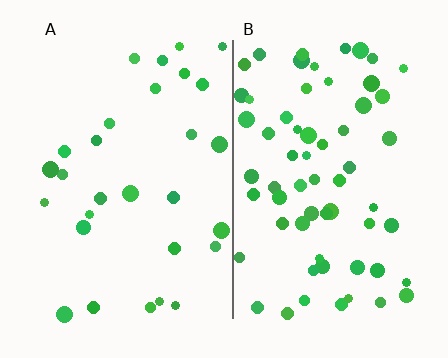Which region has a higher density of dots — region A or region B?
B (the right).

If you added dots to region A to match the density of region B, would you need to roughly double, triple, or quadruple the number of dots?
Approximately double.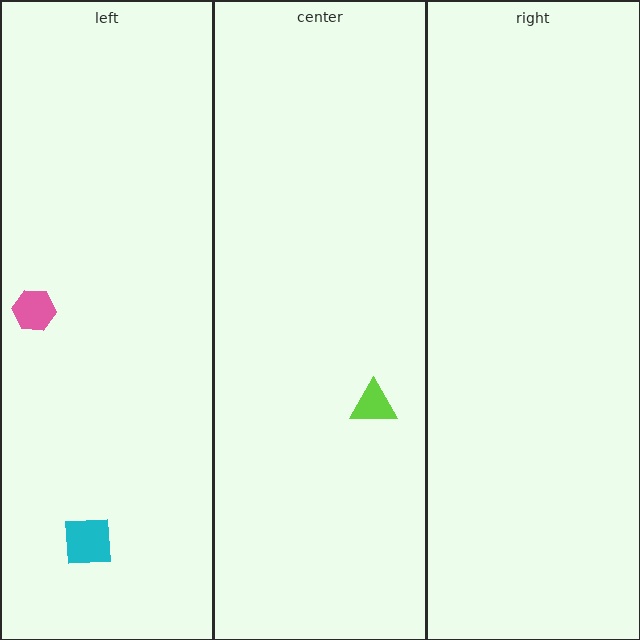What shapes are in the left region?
The cyan square, the pink hexagon.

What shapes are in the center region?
The lime triangle.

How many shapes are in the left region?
2.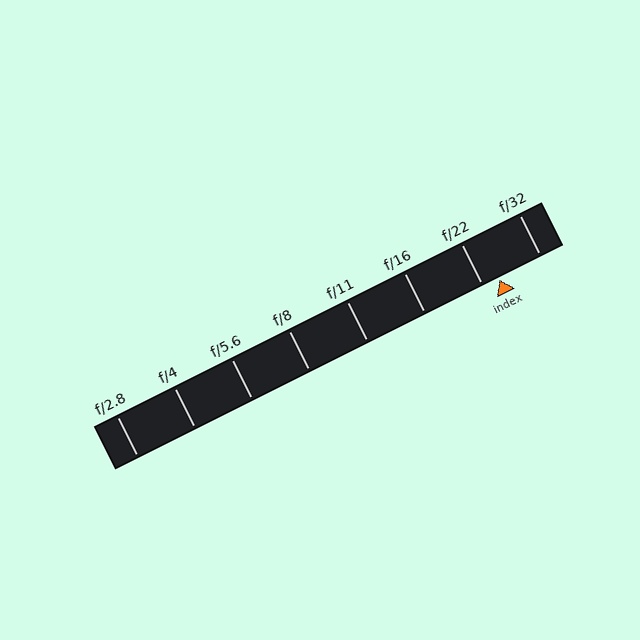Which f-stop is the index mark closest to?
The index mark is closest to f/22.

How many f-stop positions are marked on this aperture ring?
There are 8 f-stop positions marked.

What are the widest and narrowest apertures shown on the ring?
The widest aperture shown is f/2.8 and the narrowest is f/32.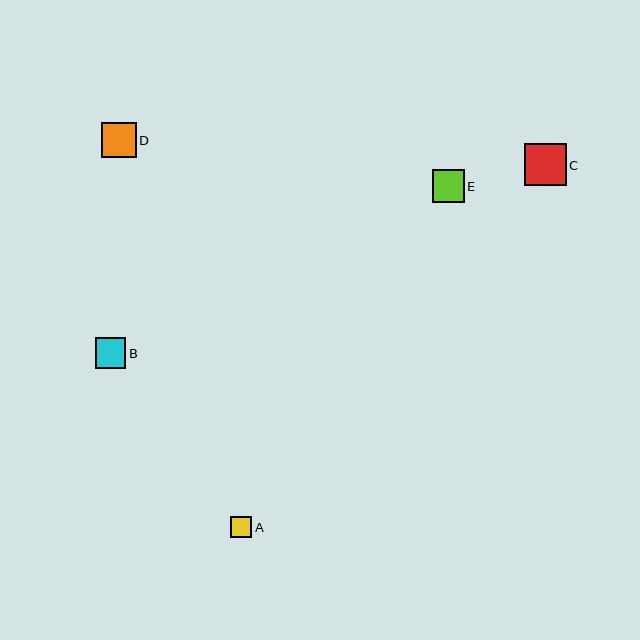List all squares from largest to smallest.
From largest to smallest: C, D, E, B, A.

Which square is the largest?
Square C is the largest with a size of approximately 42 pixels.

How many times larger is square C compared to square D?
Square C is approximately 1.2 times the size of square D.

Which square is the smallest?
Square A is the smallest with a size of approximately 21 pixels.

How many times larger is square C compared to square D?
Square C is approximately 1.2 times the size of square D.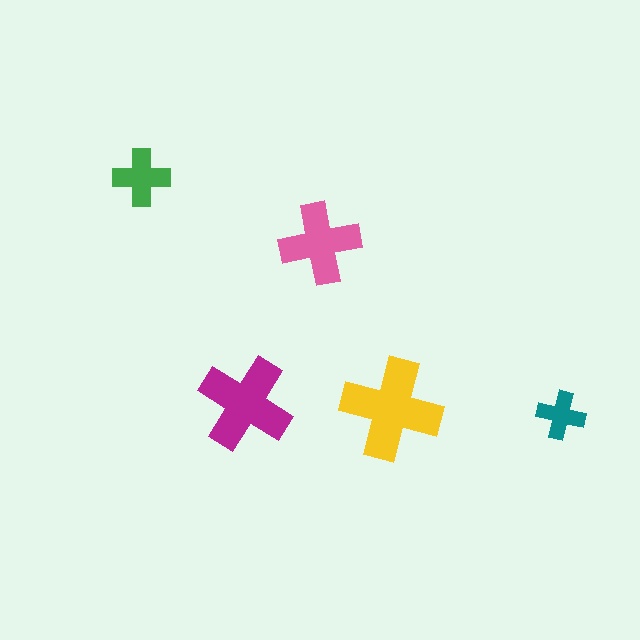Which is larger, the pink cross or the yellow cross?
The yellow one.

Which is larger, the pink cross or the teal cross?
The pink one.